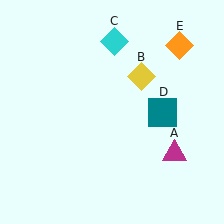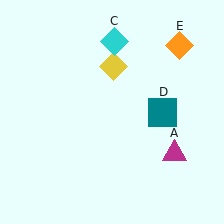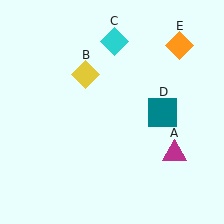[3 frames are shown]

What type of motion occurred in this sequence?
The yellow diamond (object B) rotated counterclockwise around the center of the scene.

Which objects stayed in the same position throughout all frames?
Magenta triangle (object A) and cyan diamond (object C) and teal square (object D) and orange diamond (object E) remained stationary.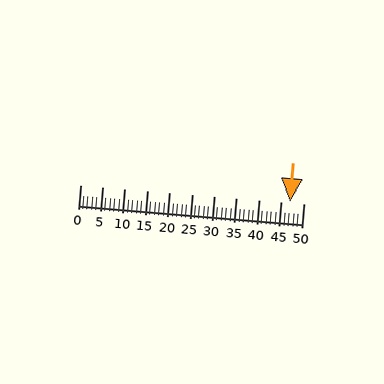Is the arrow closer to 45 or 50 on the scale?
The arrow is closer to 45.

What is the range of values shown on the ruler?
The ruler shows values from 0 to 50.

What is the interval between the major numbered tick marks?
The major tick marks are spaced 5 units apart.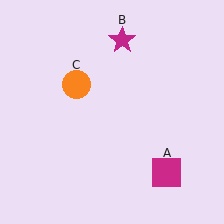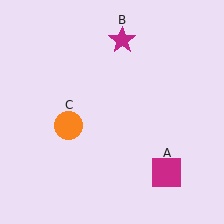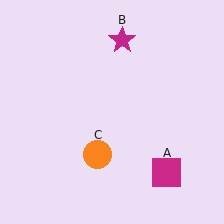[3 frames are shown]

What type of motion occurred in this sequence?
The orange circle (object C) rotated counterclockwise around the center of the scene.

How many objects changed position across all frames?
1 object changed position: orange circle (object C).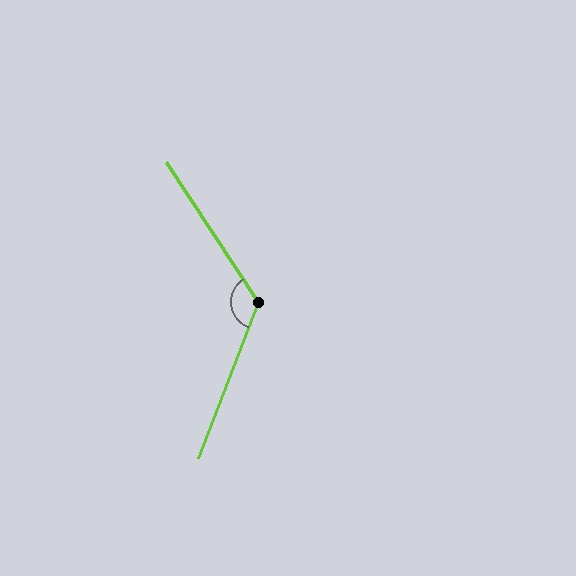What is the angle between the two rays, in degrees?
Approximately 126 degrees.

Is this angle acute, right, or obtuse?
It is obtuse.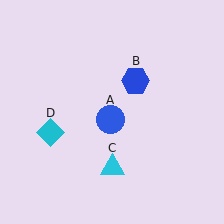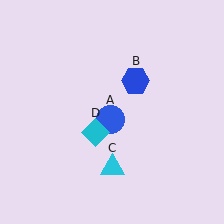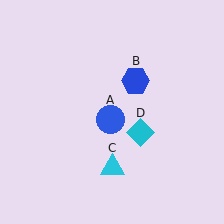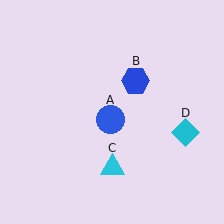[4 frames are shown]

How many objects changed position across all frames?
1 object changed position: cyan diamond (object D).